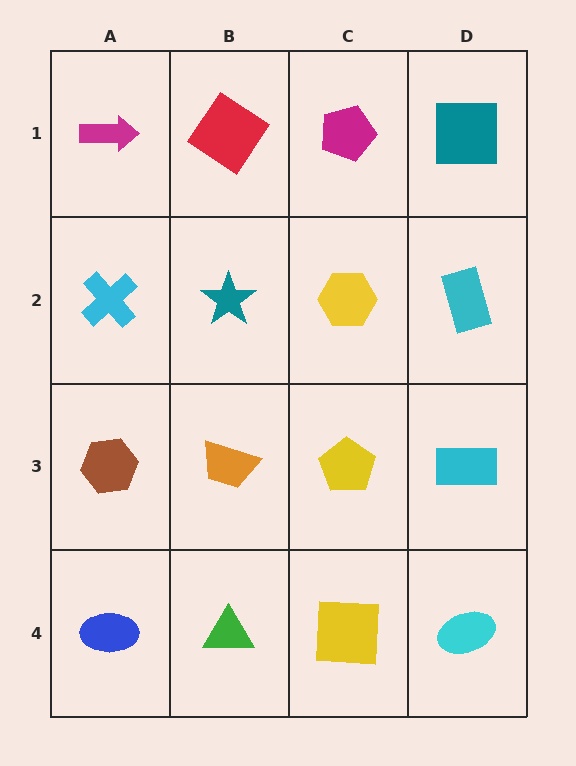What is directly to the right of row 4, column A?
A green triangle.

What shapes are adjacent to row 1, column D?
A cyan rectangle (row 2, column D), a magenta pentagon (row 1, column C).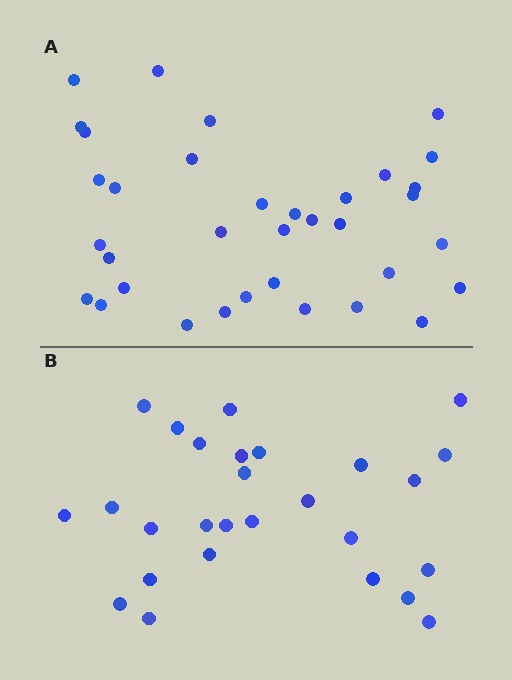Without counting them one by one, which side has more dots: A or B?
Region A (the top region) has more dots.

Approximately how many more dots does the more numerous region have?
Region A has roughly 8 or so more dots than region B.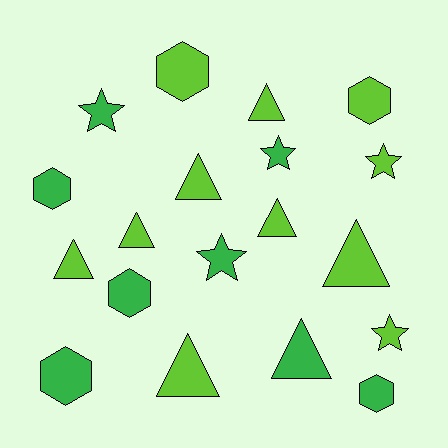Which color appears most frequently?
Lime, with 11 objects.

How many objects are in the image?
There are 19 objects.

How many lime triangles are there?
There are 7 lime triangles.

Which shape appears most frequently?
Triangle, with 8 objects.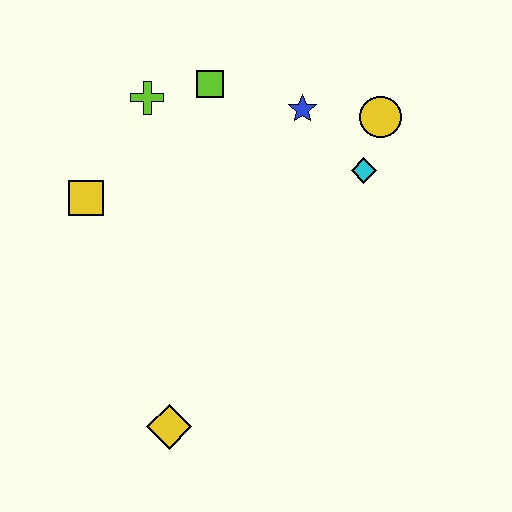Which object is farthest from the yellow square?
The yellow circle is farthest from the yellow square.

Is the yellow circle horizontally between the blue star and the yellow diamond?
No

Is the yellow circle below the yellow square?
No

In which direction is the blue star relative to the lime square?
The blue star is to the right of the lime square.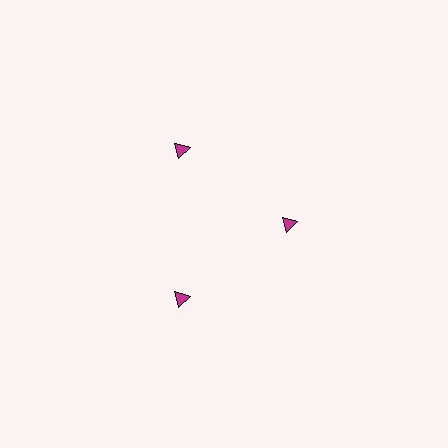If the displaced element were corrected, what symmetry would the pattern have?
It would have 3-fold rotational symmetry — the pattern would map onto itself every 120 degrees.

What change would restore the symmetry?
The symmetry would be restored by moving it outward, back onto the ring so that all 3 triangles sit at equal angles and equal distance from the center.